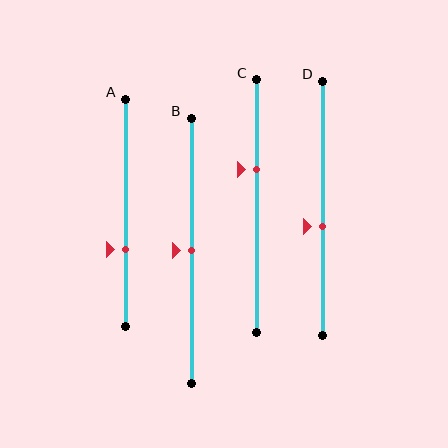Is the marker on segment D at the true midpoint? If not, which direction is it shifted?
No, the marker on segment D is shifted downward by about 7% of the segment length.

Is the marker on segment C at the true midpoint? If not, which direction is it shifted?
No, the marker on segment C is shifted upward by about 15% of the segment length.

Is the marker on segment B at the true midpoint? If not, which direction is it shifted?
Yes, the marker on segment B is at the true midpoint.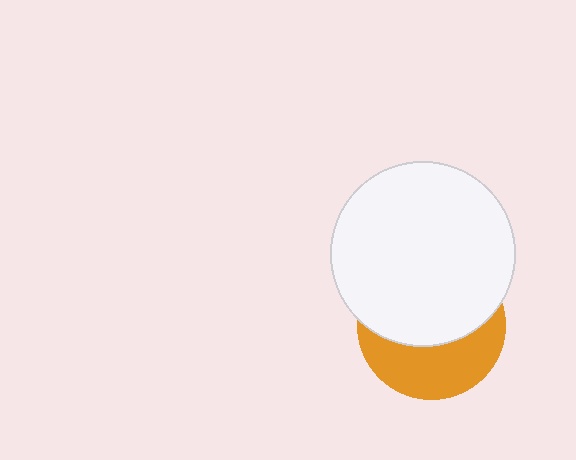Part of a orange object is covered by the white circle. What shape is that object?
It is a circle.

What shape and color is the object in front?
The object in front is a white circle.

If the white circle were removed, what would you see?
You would see the complete orange circle.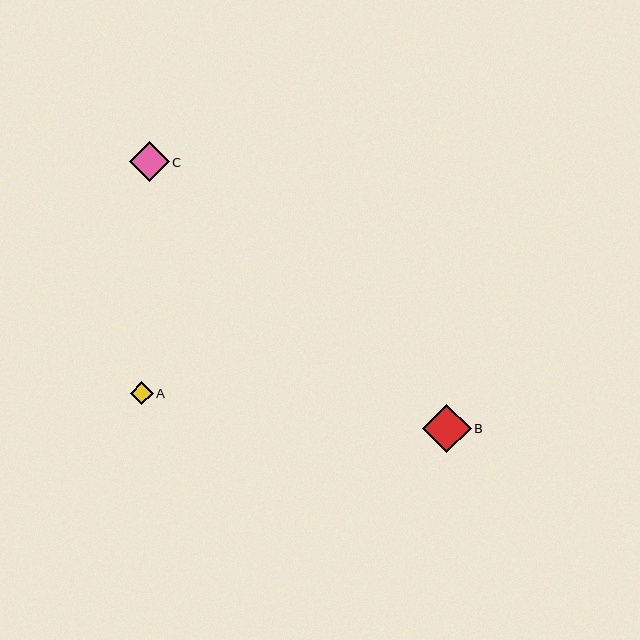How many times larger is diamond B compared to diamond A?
Diamond B is approximately 2.1 times the size of diamond A.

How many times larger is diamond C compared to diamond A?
Diamond C is approximately 1.7 times the size of diamond A.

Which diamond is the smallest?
Diamond A is the smallest with a size of approximately 23 pixels.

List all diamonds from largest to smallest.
From largest to smallest: B, C, A.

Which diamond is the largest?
Diamond B is the largest with a size of approximately 49 pixels.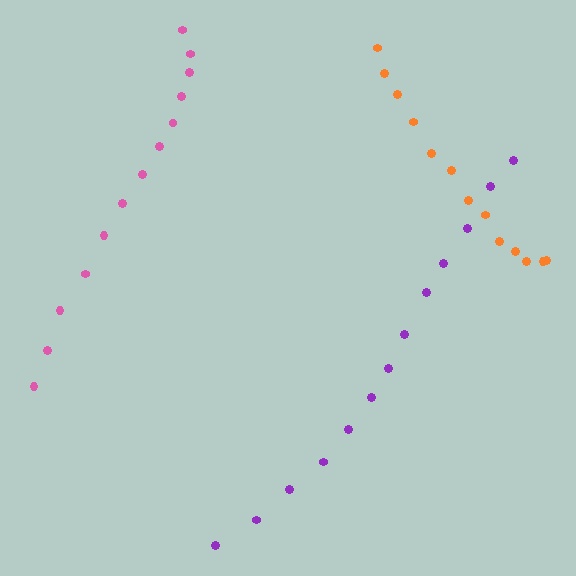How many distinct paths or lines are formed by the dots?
There are 3 distinct paths.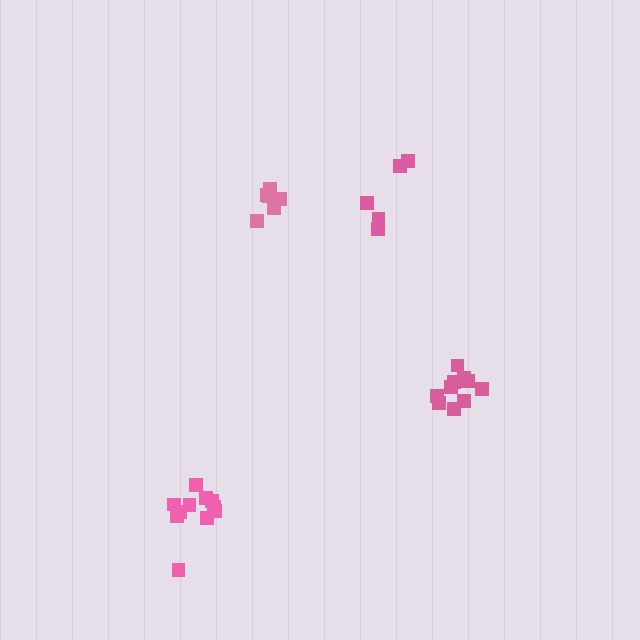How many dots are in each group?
Group 1: 10 dots, Group 2: 11 dots, Group 3: 6 dots, Group 4: 5 dots (32 total).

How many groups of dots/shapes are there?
There are 4 groups.